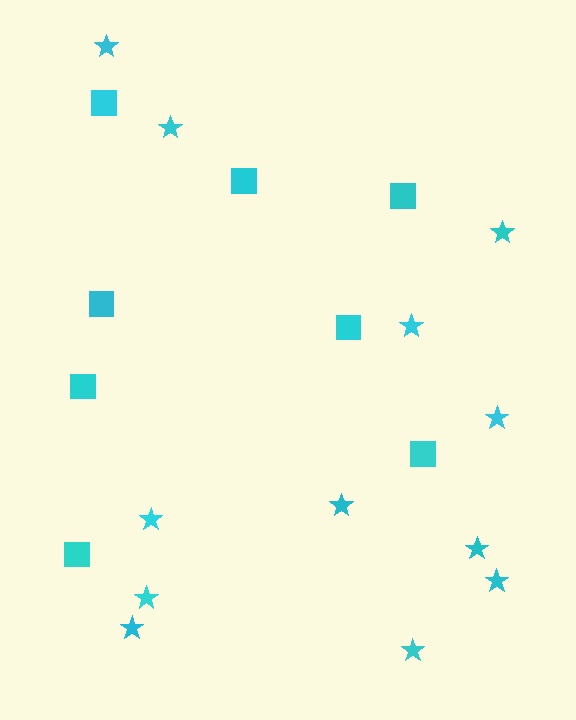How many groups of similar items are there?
There are 2 groups: one group of stars (12) and one group of squares (8).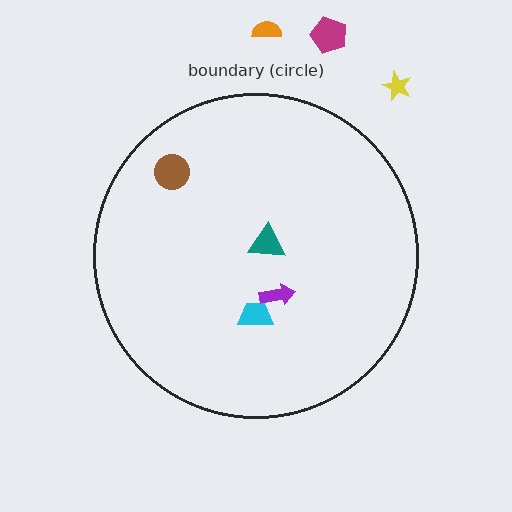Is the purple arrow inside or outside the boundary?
Inside.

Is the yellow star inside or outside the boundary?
Outside.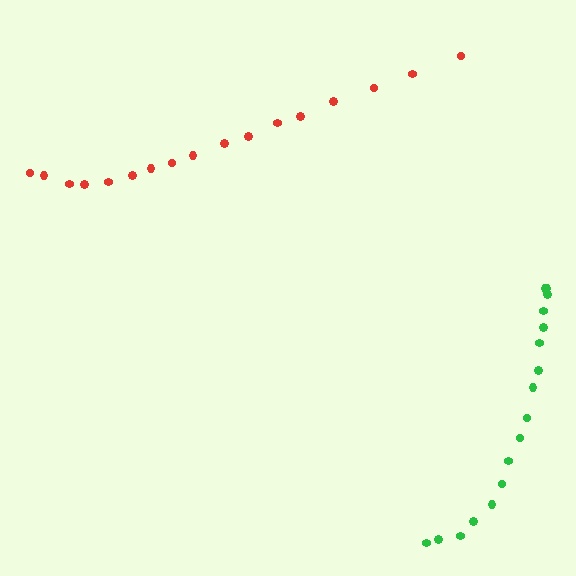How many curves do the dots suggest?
There are 2 distinct paths.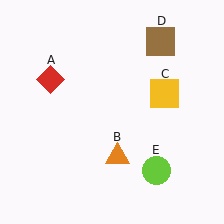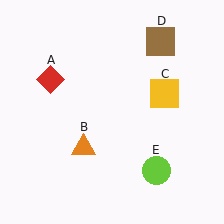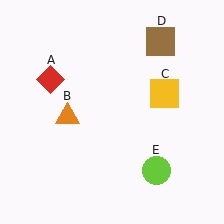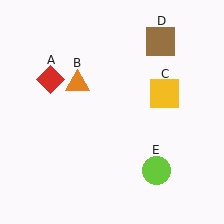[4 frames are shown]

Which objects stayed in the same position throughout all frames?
Red diamond (object A) and yellow square (object C) and brown square (object D) and lime circle (object E) remained stationary.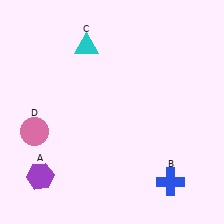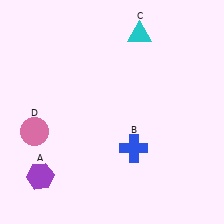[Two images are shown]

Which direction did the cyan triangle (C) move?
The cyan triangle (C) moved right.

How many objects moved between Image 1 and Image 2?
2 objects moved between the two images.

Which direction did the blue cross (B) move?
The blue cross (B) moved left.